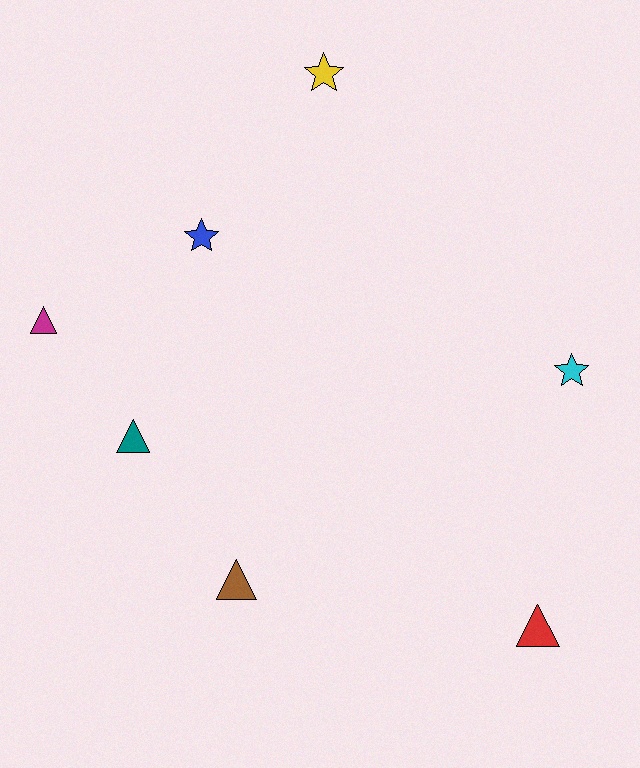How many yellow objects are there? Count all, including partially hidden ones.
There is 1 yellow object.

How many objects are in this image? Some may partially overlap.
There are 7 objects.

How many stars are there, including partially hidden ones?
There are 3 stars.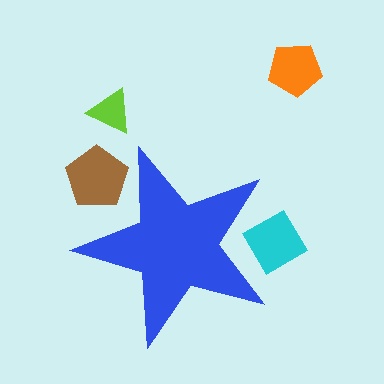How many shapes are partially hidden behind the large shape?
2 shapes are partially hidden.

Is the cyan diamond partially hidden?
Yes, the cyan diamond is partially hidden behind the blue star.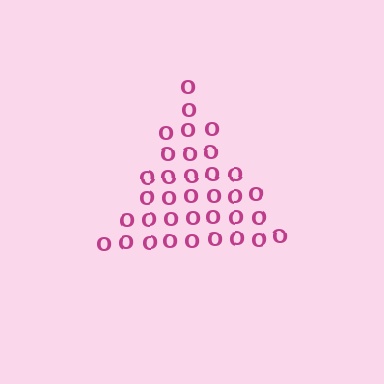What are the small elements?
The small elements are letter O's.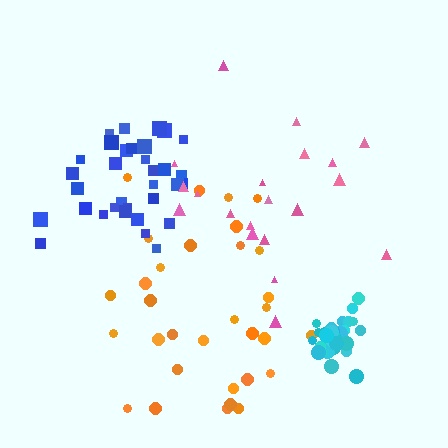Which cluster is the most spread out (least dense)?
Pink.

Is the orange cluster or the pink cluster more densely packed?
Orange.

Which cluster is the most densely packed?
Cyan.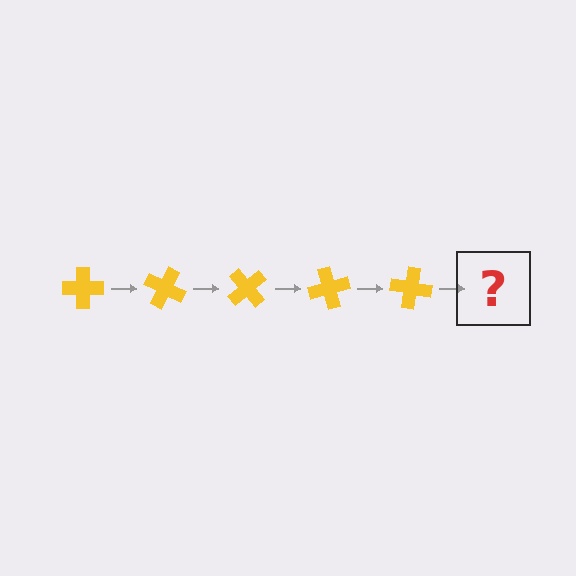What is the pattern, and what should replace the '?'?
The pattern is that the cross rotates 25 degrees each step. The '?' should be a yellow cross rotated 125 degrees.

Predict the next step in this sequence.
The next step is a yellow cross rotated 125 degrees.